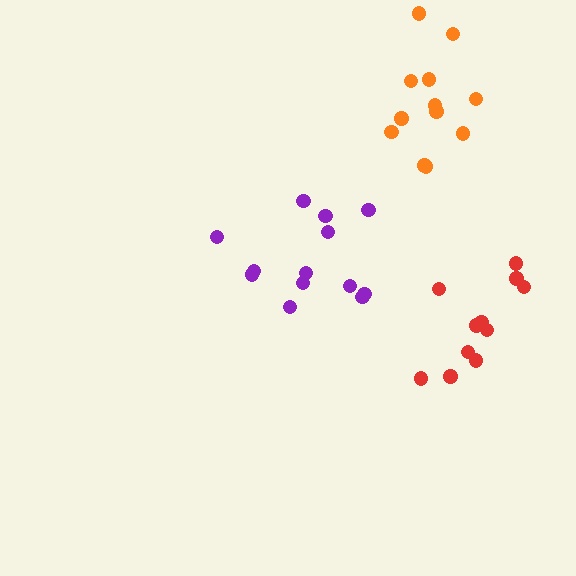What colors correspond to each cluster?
The clusters are colored: purple, red, orange.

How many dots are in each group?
Group 1: 13 dots, Group 2: 11 dots, Group 3: 12 dots (36 total).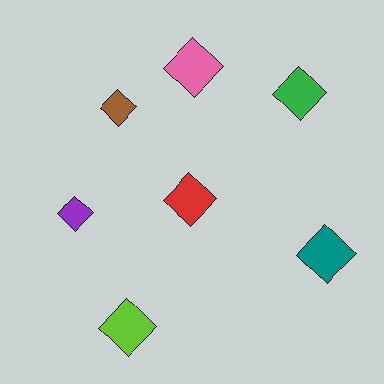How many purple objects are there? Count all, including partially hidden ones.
There is 1 purple object.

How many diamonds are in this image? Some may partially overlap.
There are 7 diamonds.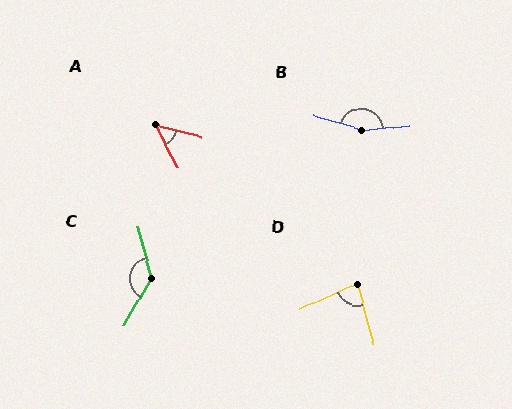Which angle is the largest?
B, at approximately 158 degrees.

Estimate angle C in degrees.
Approximately 135 degrees.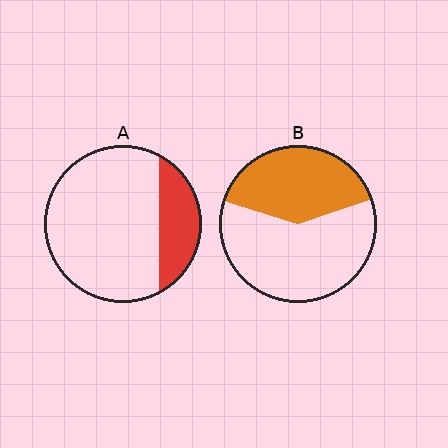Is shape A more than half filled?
No.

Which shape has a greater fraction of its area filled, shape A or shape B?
Shape B.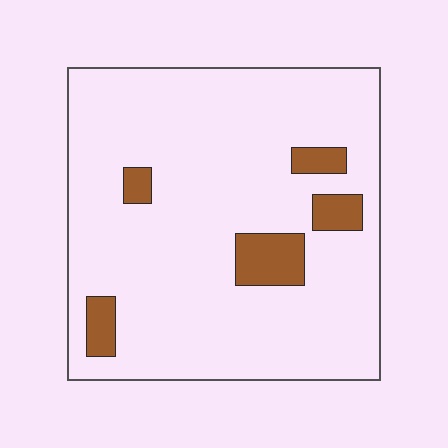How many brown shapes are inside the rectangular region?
5.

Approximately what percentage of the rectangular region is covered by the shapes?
Approximately 10%.